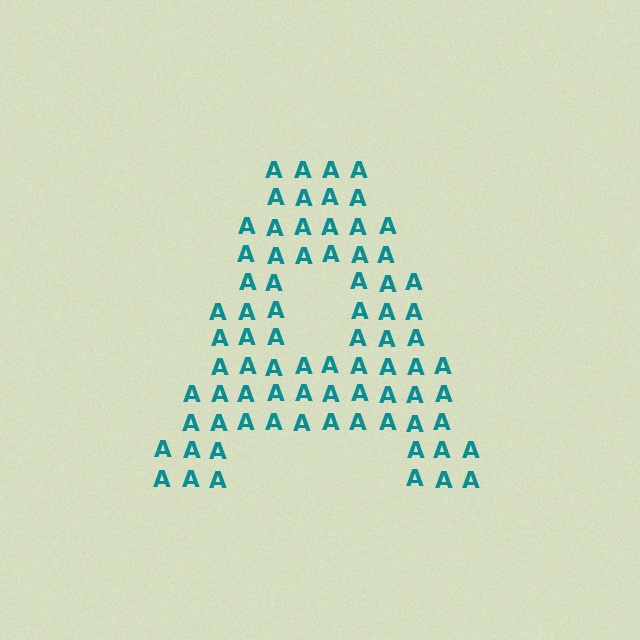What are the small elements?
The small elements are letter A's.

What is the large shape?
The large shape is the letter A.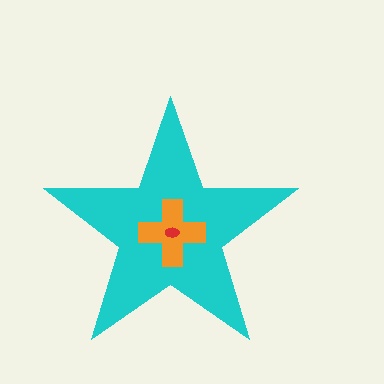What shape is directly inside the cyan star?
The orange cross.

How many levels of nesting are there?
3.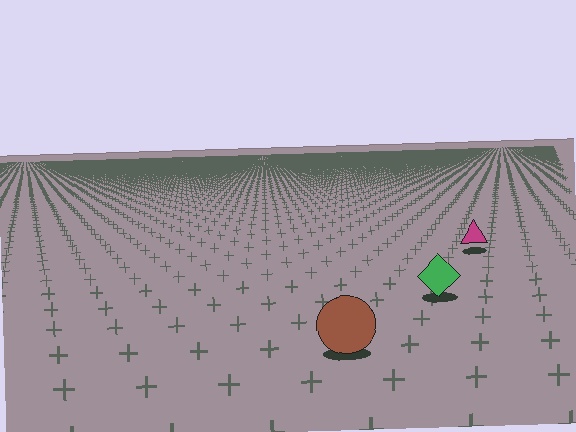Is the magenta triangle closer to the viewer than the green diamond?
No. The green diamond is closer — you can tell from the texture gradient: the ground texture is coarser near it.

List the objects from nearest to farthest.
From nearest to farthest: the brown circle, the green diamond, the magenta triangle.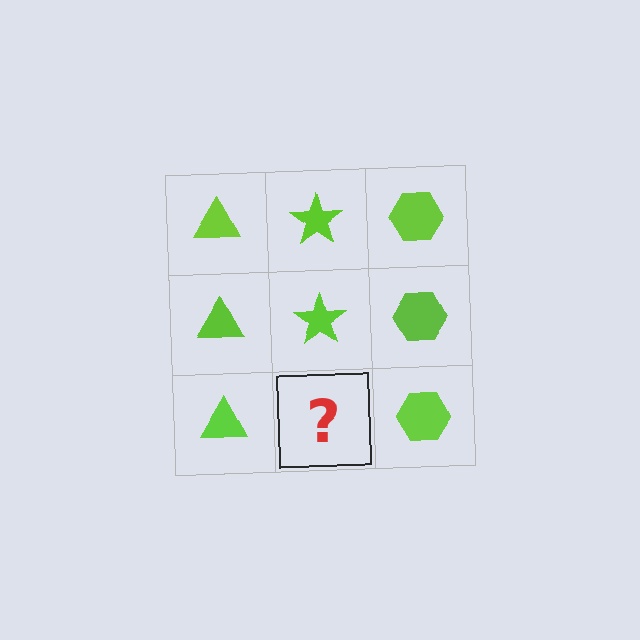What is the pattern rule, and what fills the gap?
The rule is that each column has a consistent shape. The gap should be filled with a lime star.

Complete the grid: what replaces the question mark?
The question mark should be replaced with a lime star.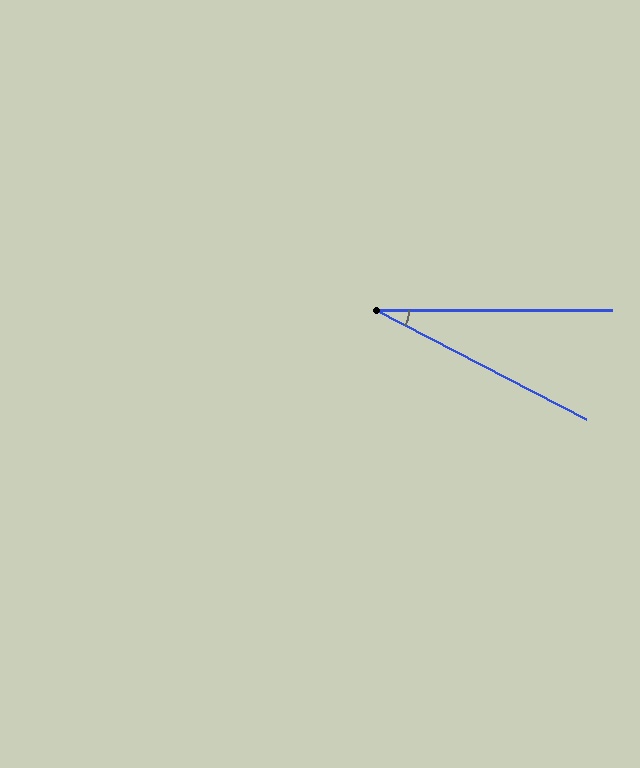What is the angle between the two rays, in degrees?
Approximately 28 degrees.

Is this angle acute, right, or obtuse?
It is acute.